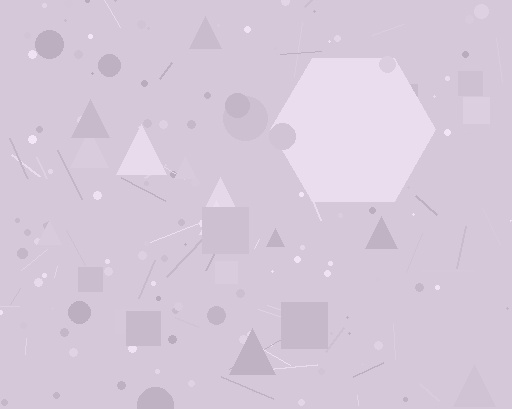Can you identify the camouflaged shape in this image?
The camouflaged shape is a hexagon.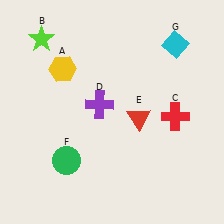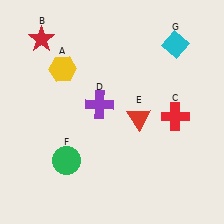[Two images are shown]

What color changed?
The star (B) changed from lime in Image 1 to red in Image 2.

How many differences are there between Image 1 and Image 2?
There is 1 difference between the two images.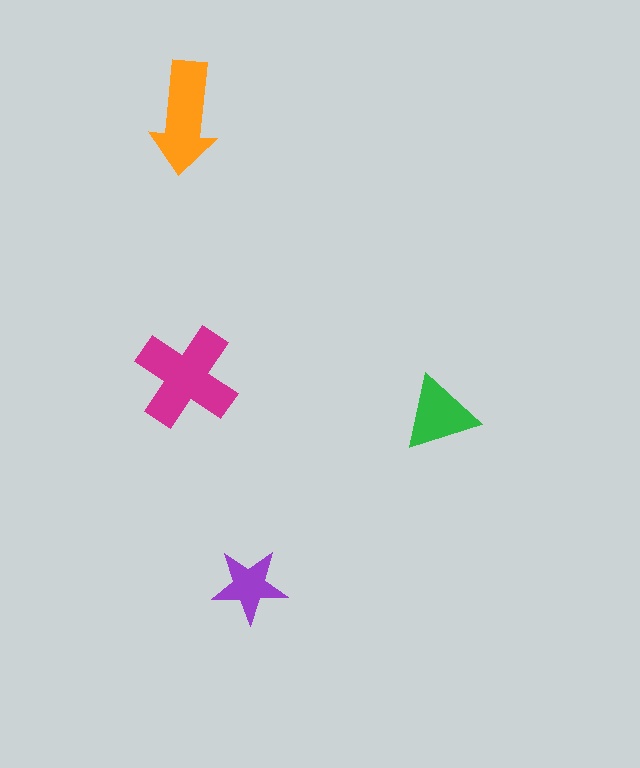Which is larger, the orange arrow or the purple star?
The orange arrow.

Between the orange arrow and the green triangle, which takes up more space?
The orange arrow.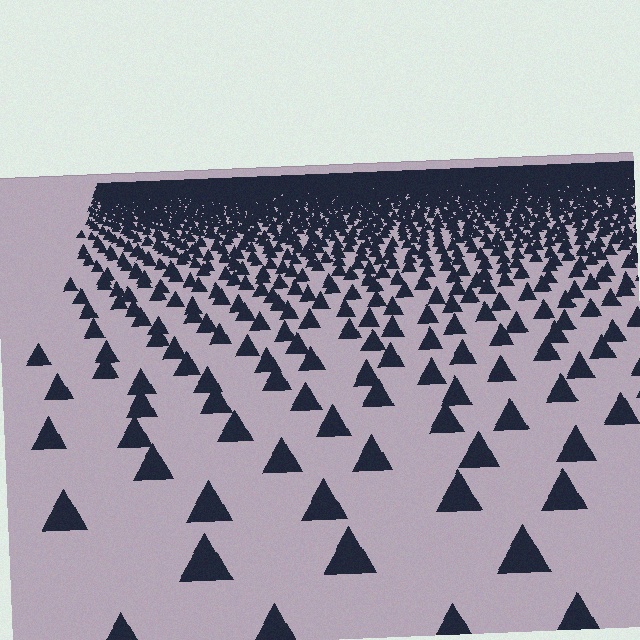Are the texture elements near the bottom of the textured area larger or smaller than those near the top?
Larger. Near the bottom, elements are closer to the viewer and appear at a bigger on-screen size.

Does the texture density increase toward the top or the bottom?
Density increases toward the top.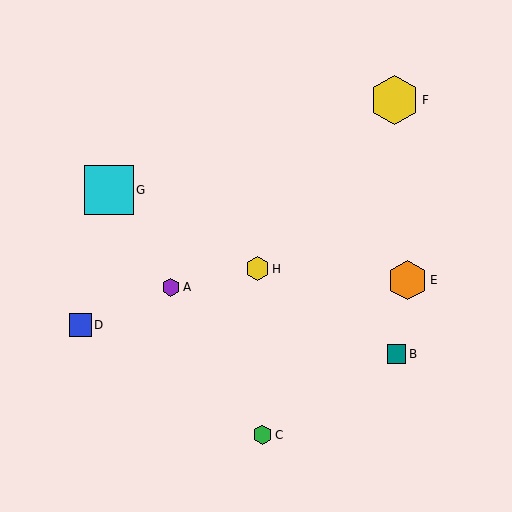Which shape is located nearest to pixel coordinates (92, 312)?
The blue square (labeled D) at (80, 325) is nearest to that location.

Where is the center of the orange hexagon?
The center of the orange hexagon is at (408, 280).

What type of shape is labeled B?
Shape B is a teal square.